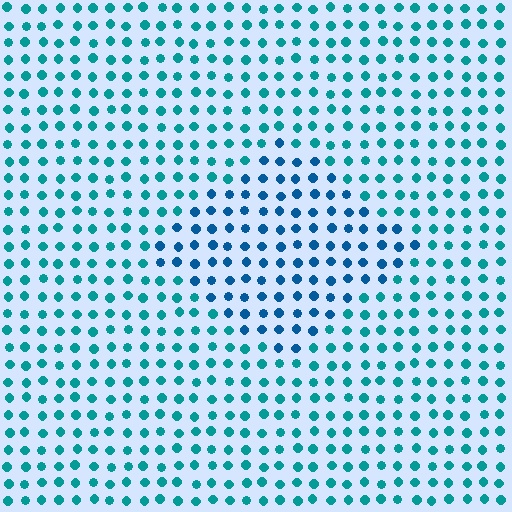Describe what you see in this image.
The image is filled with small teal elements in a uniform arrangement. A diamond-shaped region is visible where the elements are tinted to a slightly different hue, forming a subtle color boundary.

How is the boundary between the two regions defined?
The boundary is defined purely by a slight shift in hue (about 27 degrees). Spacing, size, and orientation are identical on both sides.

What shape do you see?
I see a diamond.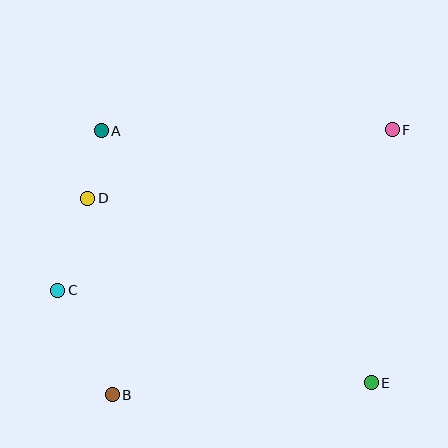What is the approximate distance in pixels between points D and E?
The distance between D and E is approximately 338 pixels.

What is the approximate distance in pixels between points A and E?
The distance between A and E is approximately 369 pixels.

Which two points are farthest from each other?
Points B and F are farthest from each other.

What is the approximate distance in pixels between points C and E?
The distance between C and E is approximately 327 pixels.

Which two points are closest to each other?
Points A and D are closest to each other.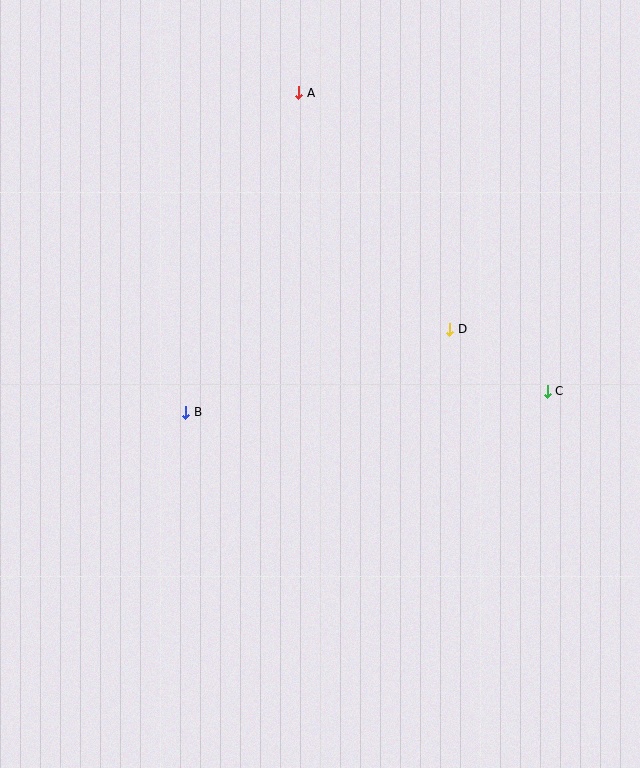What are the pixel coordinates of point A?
Point A is at (299, 93).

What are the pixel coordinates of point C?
Point C is at (547, 391).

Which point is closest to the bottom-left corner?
Point B is closest to the bottom-left corner.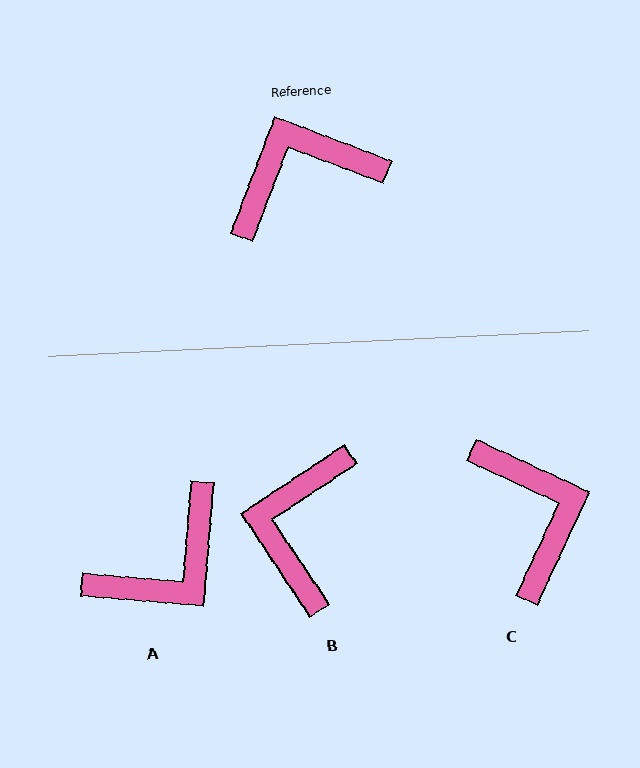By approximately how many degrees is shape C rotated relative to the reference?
Approximately 94 degrees clockwise.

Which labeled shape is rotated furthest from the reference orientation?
A, about 164 degrees away.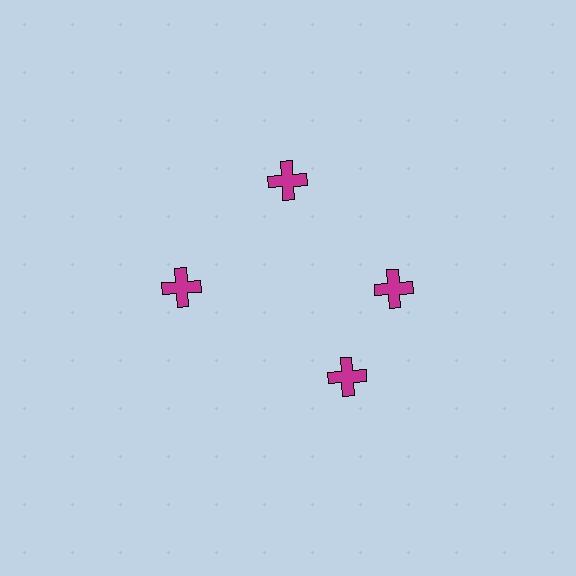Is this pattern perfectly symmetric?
No. The 4 magenta crosses are arranged in a ring, but one element near the 6 o'clock position is rotated out of alignment along the ring, breaking the 4-fold rotational symmetry.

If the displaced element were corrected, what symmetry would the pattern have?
It would have 4-fold rotational symmetry — the pattern would map onto itself every 90 degrees.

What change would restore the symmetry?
The symmetry would be restored by rotating it back into even spacing with its neighbors so that all 4 crosses sit at equal angles and equal distance from the center.